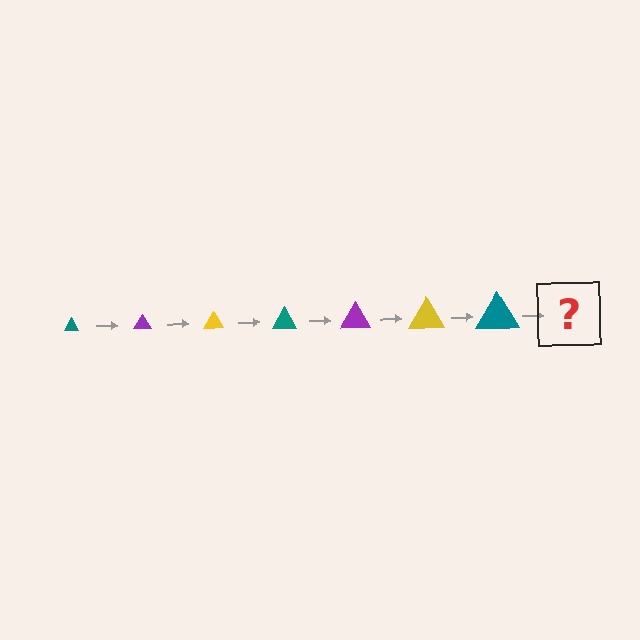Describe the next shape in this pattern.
It should be a purple triangle, larger than the previous one.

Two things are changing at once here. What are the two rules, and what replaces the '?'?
The two rules are that the triangle grows larger each step and the color cycles through teal, purple, and yellow. The '?' should be a purple triangle, larger than the previous one.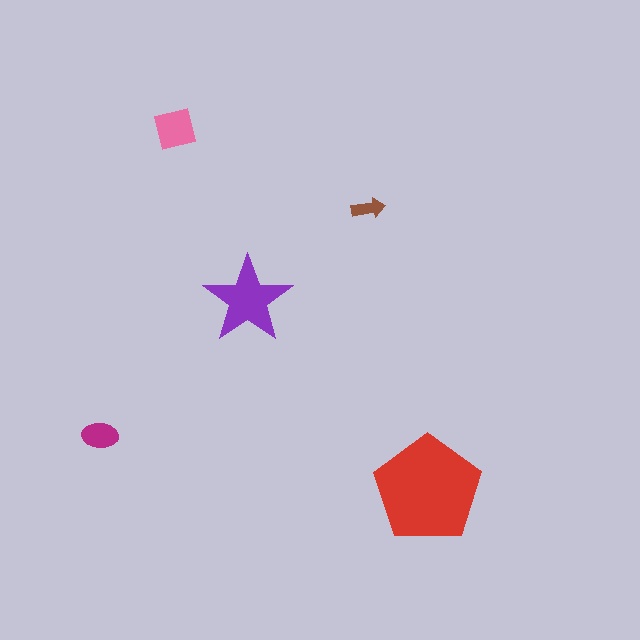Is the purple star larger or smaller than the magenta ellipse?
Larger.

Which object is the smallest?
The brown arrow.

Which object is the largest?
The red pentagon.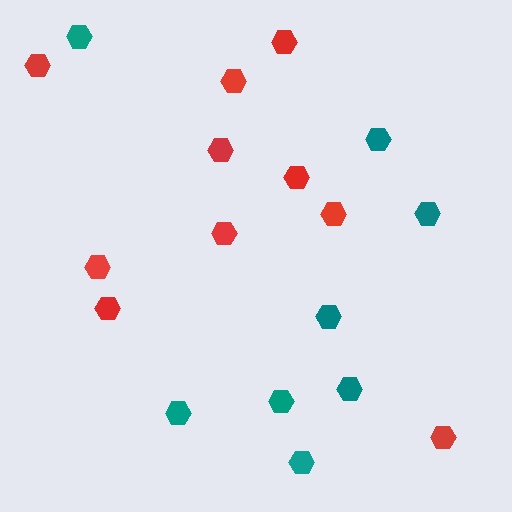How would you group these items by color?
There are 2 groups: one group of red hexagons (10) and one group of teal hexagons (8).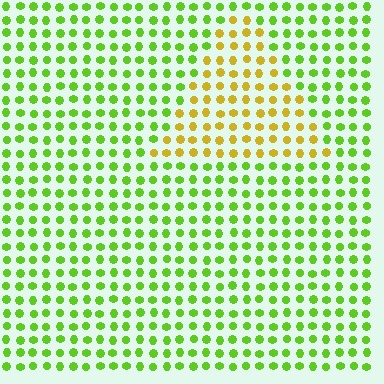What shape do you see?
I see a triangle.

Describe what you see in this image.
The image is filled with small lime elements in a uniform arrangement. A triangle-shaped region is visible where the elements are tinted to a slightly different hue, forming a subtle color boundary.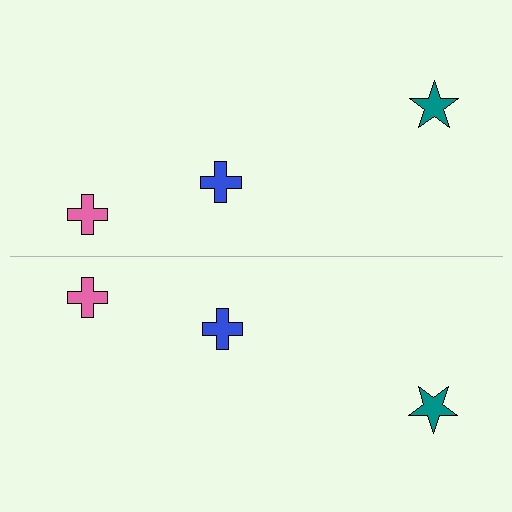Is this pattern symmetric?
Yes, this pattern has bilateral (reflection) symmetry.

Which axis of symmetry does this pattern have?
The pattern has a horizontal axis of symmetry running through the center of the image.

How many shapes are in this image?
There are 6 shapes in this image.